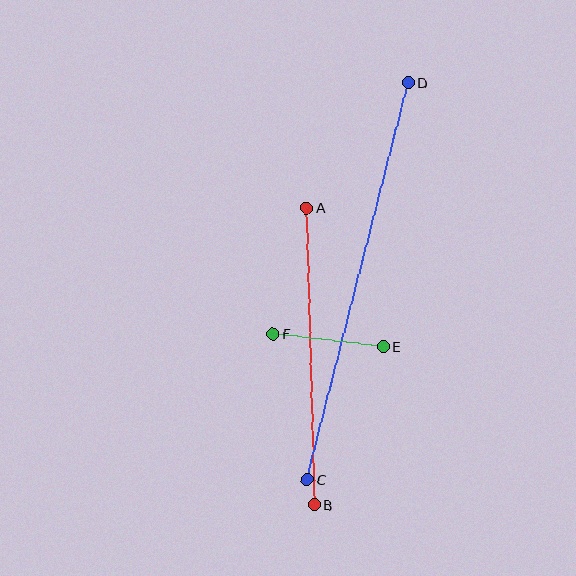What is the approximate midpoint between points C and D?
The midpoint is at approximately (358, 281) pixels.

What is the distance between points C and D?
The distance is approximately 409 pixels.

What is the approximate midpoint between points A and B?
The midpoint is at approximately (310, 356) pixels.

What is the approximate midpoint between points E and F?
The midpoint is at approximately (328, 340) pixels.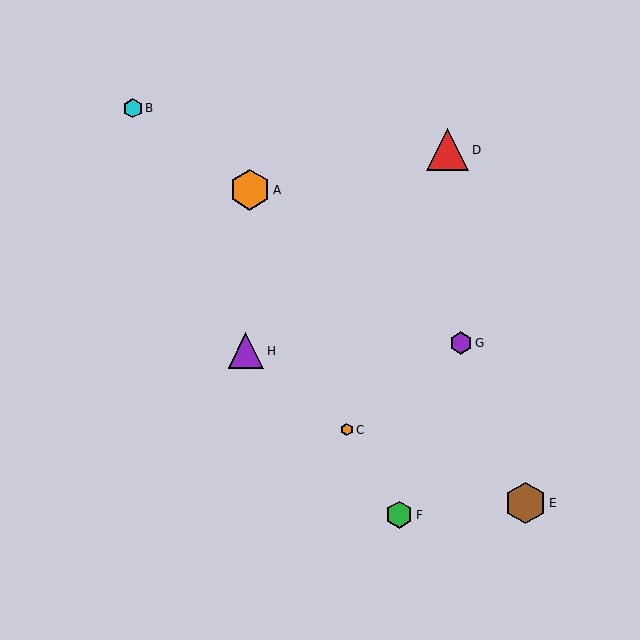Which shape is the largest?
The red triangle (labeled D) is the largest.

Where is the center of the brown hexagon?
The center of the brown hexagon is at (526, 503).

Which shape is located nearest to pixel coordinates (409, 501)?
The green hexagon (labeled F) at (399, 515) is nearest to that location.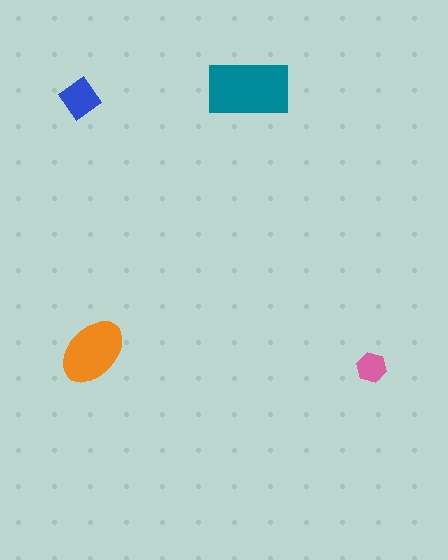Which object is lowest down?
The pink hexagon is bottommost.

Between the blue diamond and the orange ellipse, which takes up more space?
The orange ellipse.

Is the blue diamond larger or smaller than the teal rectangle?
Smaller.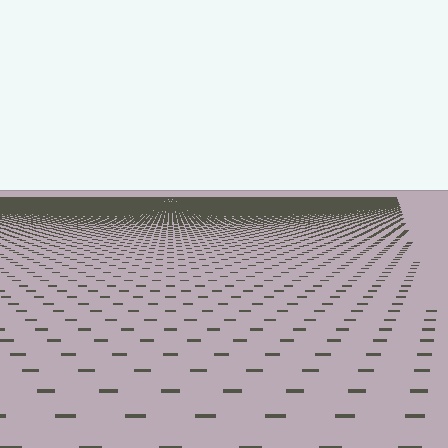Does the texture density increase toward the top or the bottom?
Density increases toward the top.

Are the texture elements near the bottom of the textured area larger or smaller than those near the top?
Larger. Near the bottom, elements are closer to the viewer and appear at a bigger on-screen size.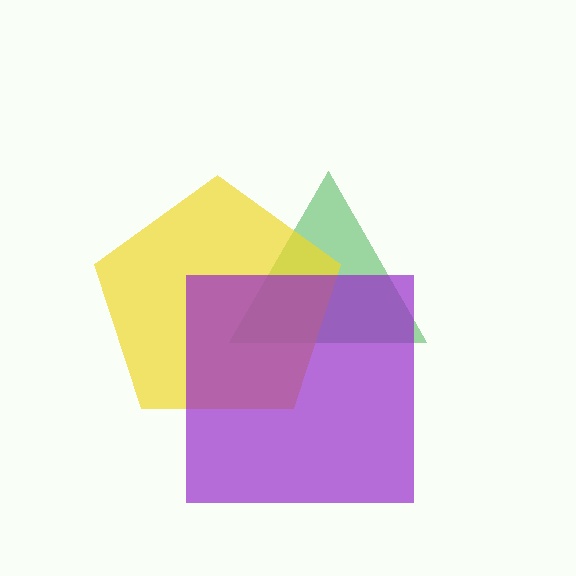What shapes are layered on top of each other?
The layered shapes are: a green triangle, a yellow pentagon, a purple square.